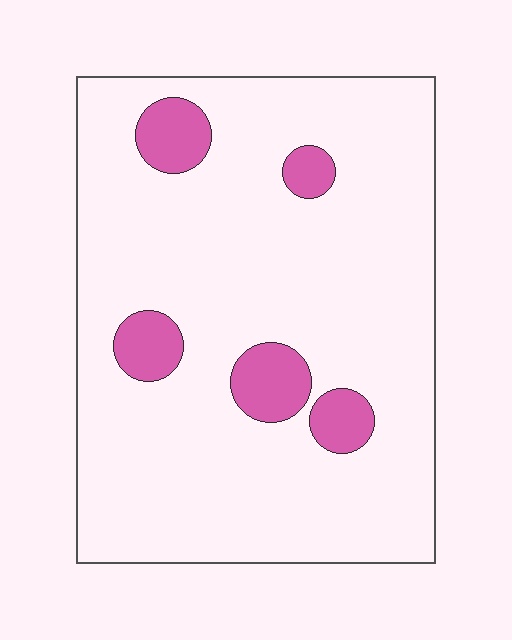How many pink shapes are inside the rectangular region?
5.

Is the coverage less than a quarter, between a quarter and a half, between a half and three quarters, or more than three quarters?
Less than a quarter.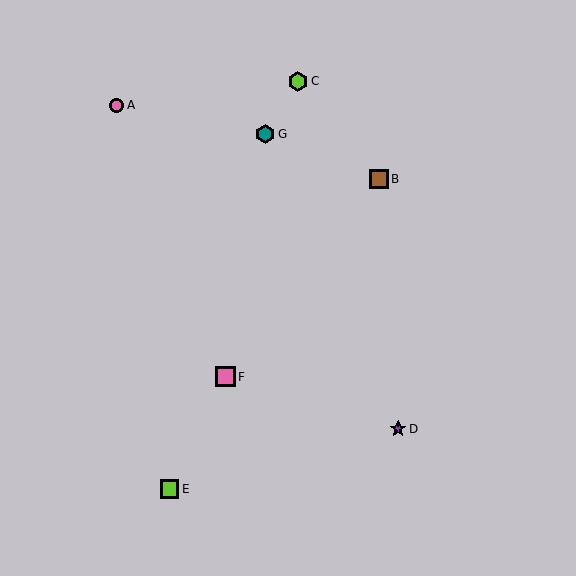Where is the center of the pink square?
The center of the pink square is at (225, 377).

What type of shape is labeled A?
Shape A is a pink circle.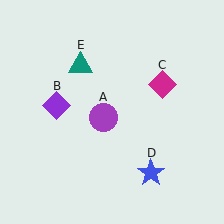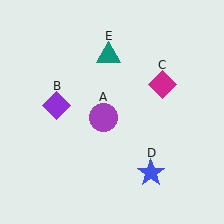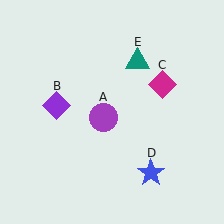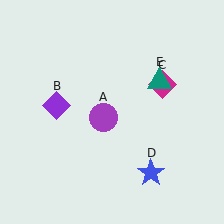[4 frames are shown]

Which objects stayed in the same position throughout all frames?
Purple circle (object A) and purple diamond (object B) and magenta diamond (object C) and blue star (object D) remained stationary.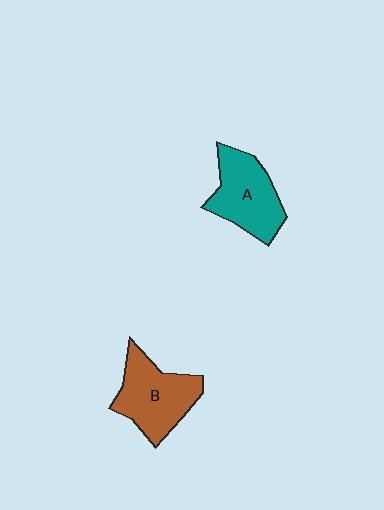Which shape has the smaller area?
Shape A (teal).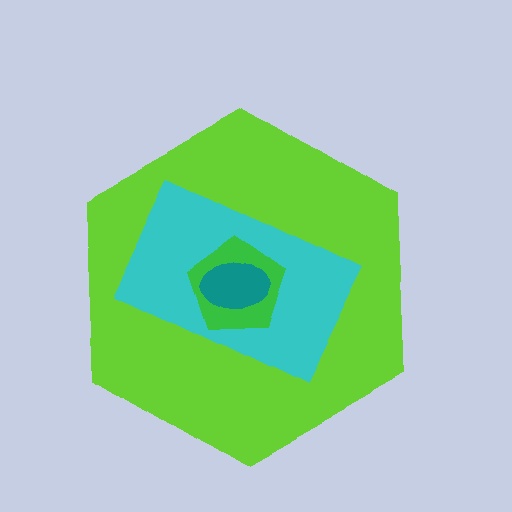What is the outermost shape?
The lime hexagon.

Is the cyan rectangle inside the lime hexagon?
Yes.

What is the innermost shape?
The teal ellipse.